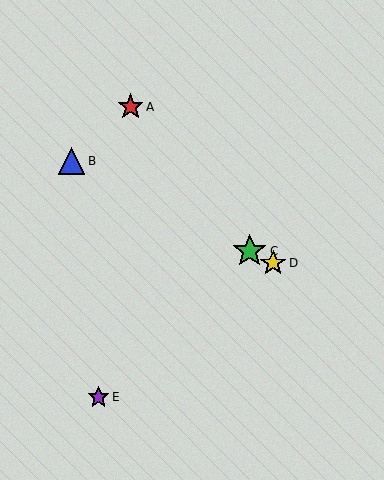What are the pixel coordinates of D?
Object D is at (273, 263).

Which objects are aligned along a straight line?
Objects B, C, D are aligned along a straight line.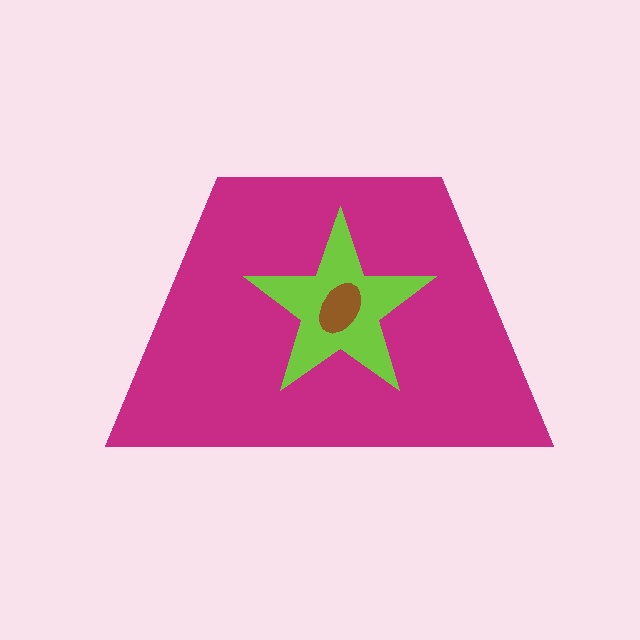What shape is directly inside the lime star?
The brown ellipse.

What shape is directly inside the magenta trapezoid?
The lime star.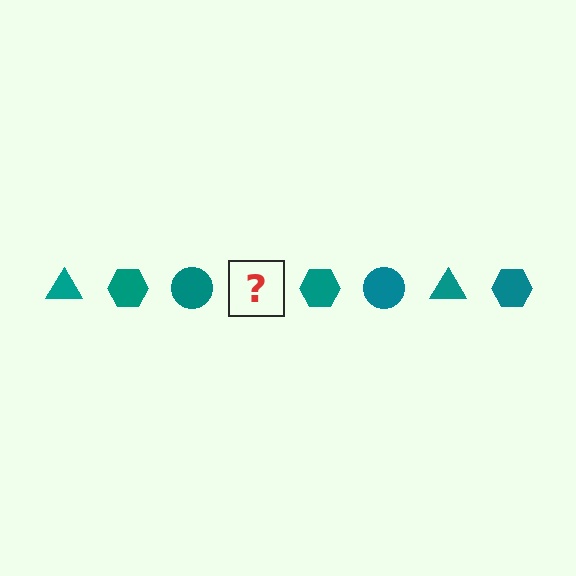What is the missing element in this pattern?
The missing element is a teal triangle.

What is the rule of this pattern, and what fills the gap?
The rule is that the pattern cycles through triangle, hexagon, circle shapes in teal. The gap should be filled with a teal triangle.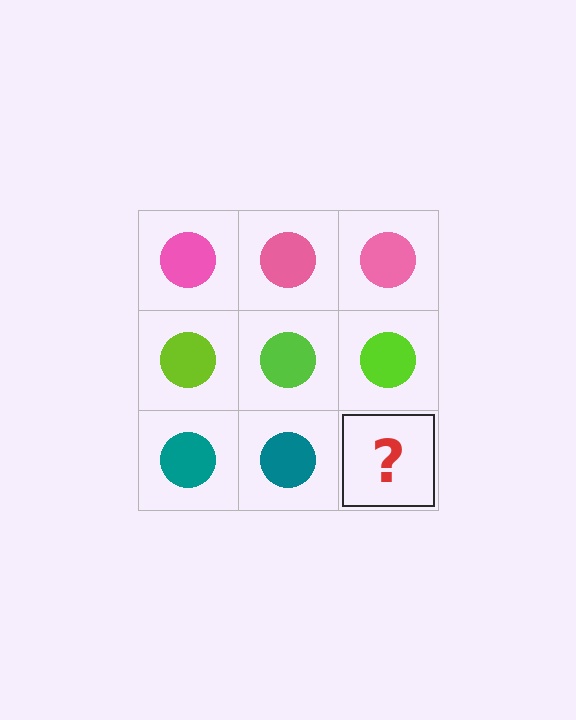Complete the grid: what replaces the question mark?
The question mark should be replaced with a teal circle.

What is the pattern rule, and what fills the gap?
The rule is that each row has a consistent color. The gap should be filled with a teal circle.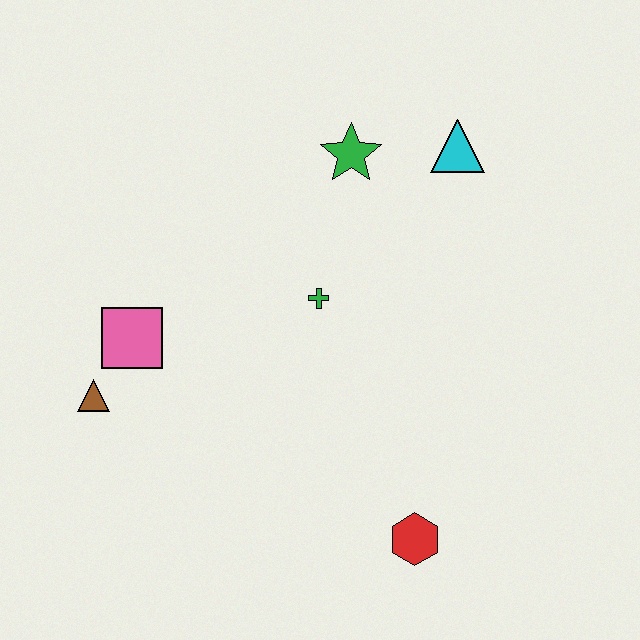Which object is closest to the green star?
The cyan triangle is closest to the green star.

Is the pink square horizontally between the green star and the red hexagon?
No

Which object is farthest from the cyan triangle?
The brown triangle is farthest from the cyan triangle.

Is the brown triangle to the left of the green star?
Yes